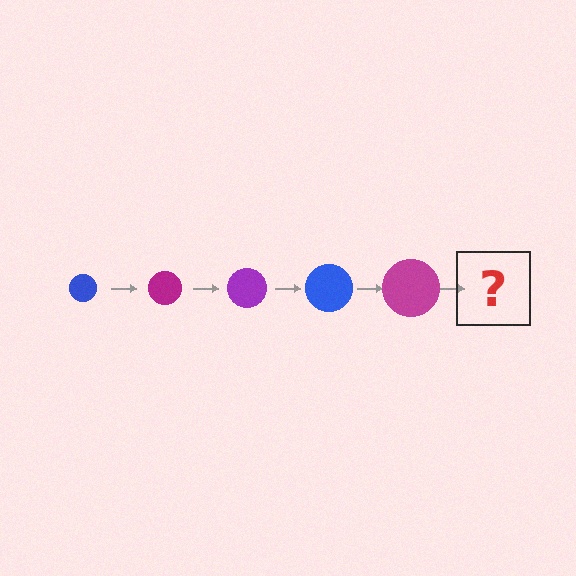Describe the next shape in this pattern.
It should be a purple circle, larger than the previous one.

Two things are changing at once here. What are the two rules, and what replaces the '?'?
The two rules are that the circle grows larger each step and the color cycles through blue, magenta, and purple. The '?' should be a purple circle, larger than the previous one.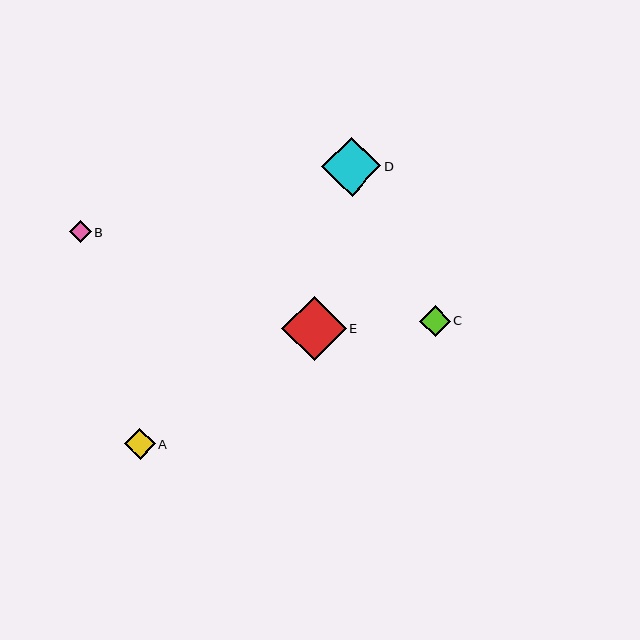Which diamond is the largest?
Diamond E is the largest with a size of approximately 65 pixels.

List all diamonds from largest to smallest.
From largest to smallest: E, D, A, C, B.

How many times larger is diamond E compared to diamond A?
Diamond E is approximately 2.1 times the size of diamond A.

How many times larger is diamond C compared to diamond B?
Diamond C is approximately 1.4 times the size of diamond B.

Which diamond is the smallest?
Diamond B is the smallest with a size of approximately 21 pixels.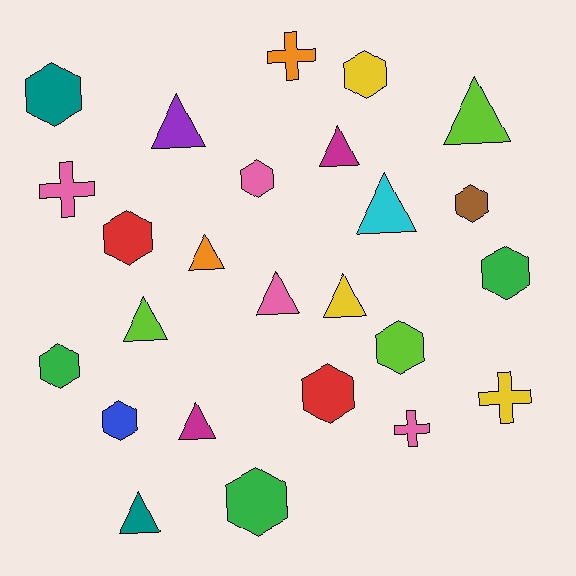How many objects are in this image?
There are 25 objects.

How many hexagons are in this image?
There are 11 hexagons.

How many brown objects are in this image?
There is 1 brown object.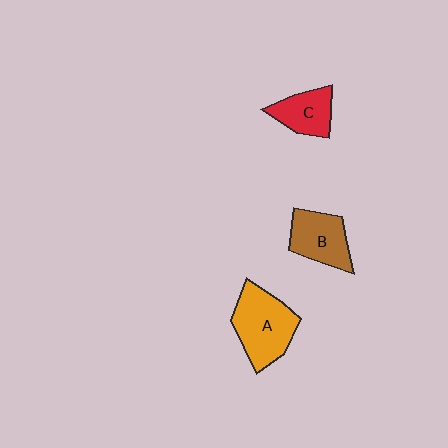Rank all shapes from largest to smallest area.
From largest to smallest: A (orange), B (brown), C (red).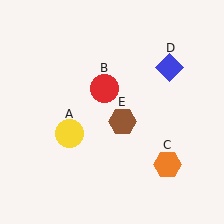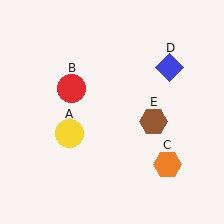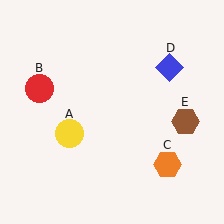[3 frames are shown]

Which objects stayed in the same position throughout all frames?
Yellow circle (object A) and orange hexagon (object C) and blue diamond (object D) remained stationary.